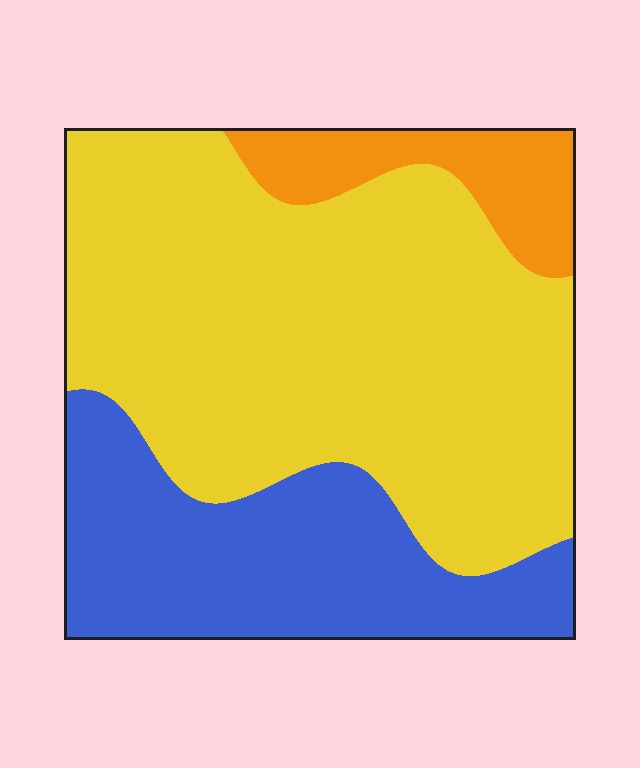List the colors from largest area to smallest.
From largest to smallest: yellow, blue, orange.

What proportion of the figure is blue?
Blue covers roughly 30% of the figure.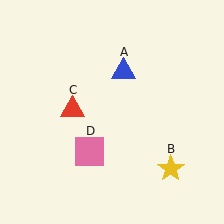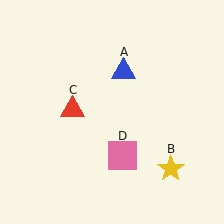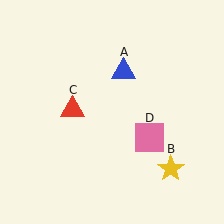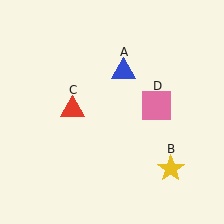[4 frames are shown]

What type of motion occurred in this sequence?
The pink square (object D) rotated counterclockwise around the center of the scene.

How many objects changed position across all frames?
1 object changed position: pink square (object D).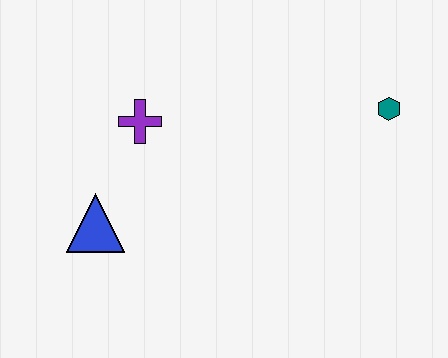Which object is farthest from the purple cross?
The teal hexagon is farthest from the purple cross.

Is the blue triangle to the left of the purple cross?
Yes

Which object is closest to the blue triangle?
The purple cross is closest to the blue triangle.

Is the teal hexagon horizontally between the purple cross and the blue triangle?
No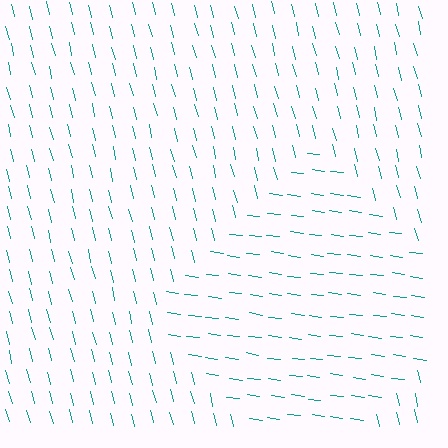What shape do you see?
I see a diamond.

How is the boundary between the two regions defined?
The boundary is defined purely by a change in line orientation (approximately 68 degrees difference). All lines are the same color and thickness.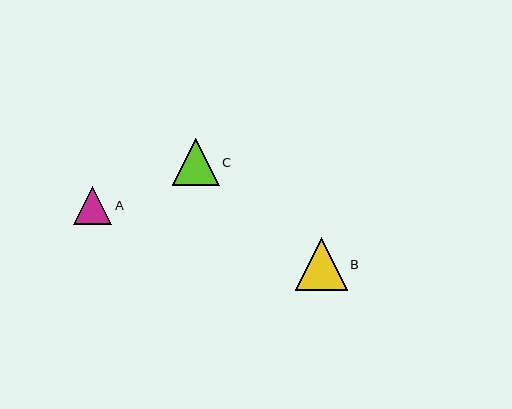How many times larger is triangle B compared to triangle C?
Triangle B is approximately 1.1 times the size of triangle C.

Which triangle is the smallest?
Triangle A is the smallest with a size of approximately 38 pixels.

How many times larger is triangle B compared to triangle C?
Triangle B is approximately 1.1 times the size of triangle C.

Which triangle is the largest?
Triangle B is the largest with a size of approximately 52 pixels.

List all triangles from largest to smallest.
From largest to smallest: B, C, A.